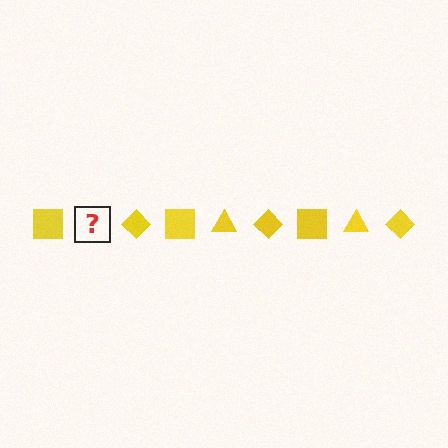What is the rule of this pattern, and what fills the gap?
The rule is that the pattern cycles through square, triangle, diamond shapes in yellow. The gap should be filled with a yellow triangle.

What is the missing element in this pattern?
The missing element is a yellow triangle.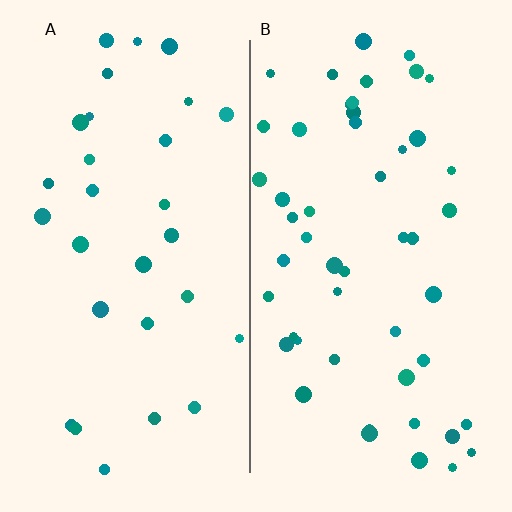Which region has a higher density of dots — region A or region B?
B (the right).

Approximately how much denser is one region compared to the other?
Approximately 1.7× — region B over region A.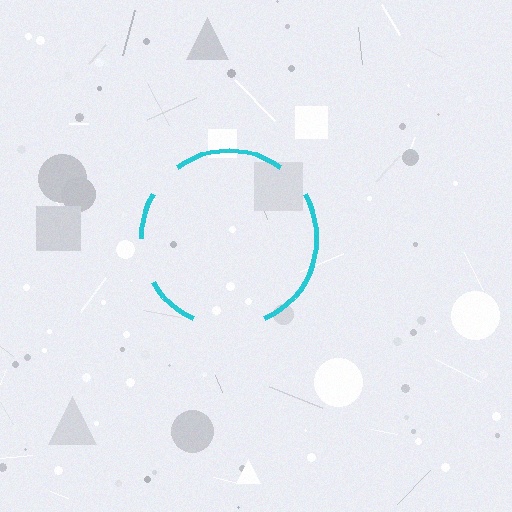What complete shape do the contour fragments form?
The contour fragments form a circle.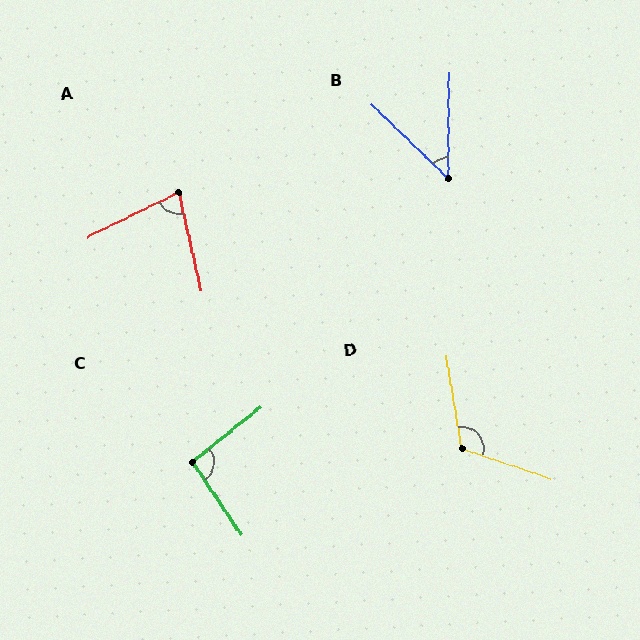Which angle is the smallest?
B, at approximately 47 degrees.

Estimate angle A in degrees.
Approximately 76 degrees.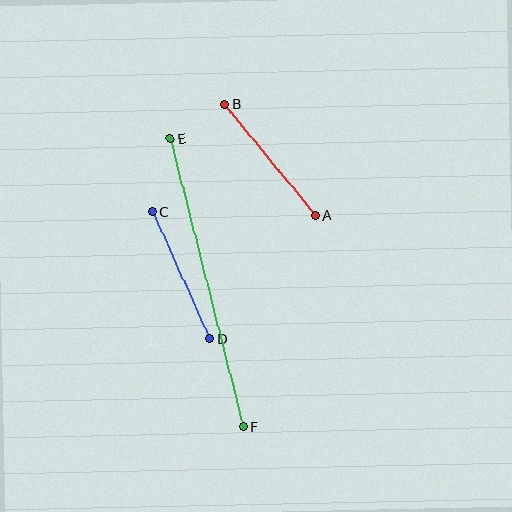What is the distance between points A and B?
The distance is approximately 144 pixels.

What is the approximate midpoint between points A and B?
The midpoint is at approximately (270, 160) pixels.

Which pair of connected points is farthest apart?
Points E and F are farthest apart.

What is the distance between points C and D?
The distance is approximately 139 pixels.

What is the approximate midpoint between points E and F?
The midpoint is at approximately (207, 283) pixels.